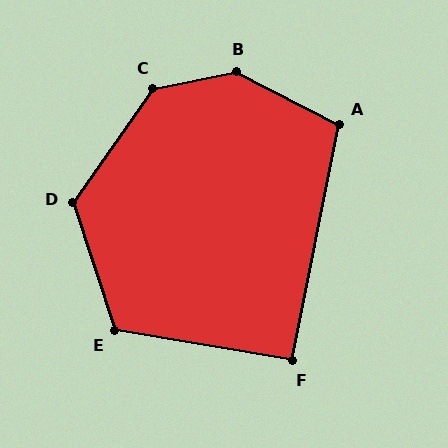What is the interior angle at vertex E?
Approximately 118 degrees (obtuse).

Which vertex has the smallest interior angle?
F, at approximately 92 degrees.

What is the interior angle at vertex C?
Approximately 137 degrees (obtuse).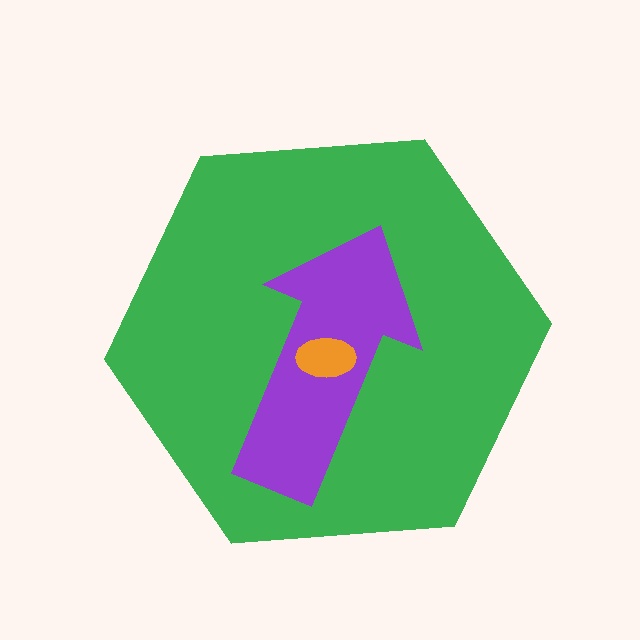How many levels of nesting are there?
3.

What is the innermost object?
The orange ellipse.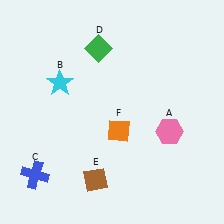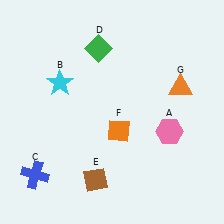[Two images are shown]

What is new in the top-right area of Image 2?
An orange triangle (G) was added in the top-right area of Image 2.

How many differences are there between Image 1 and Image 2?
There is 1 difference between the two images.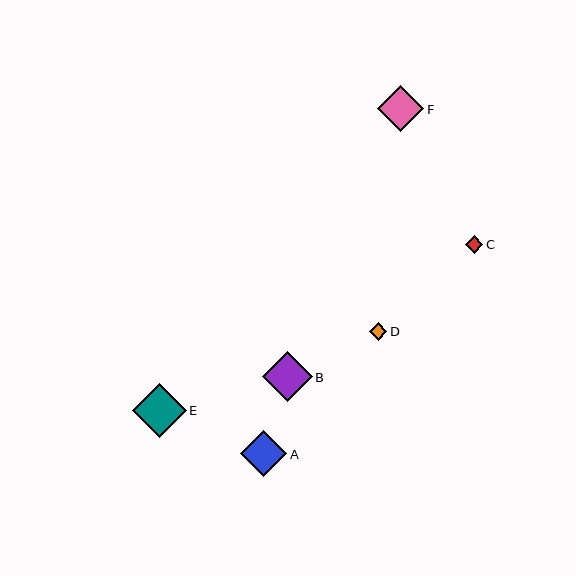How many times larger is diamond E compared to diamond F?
Diamond E is approximately 1.2 times the size of diamond F.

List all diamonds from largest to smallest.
From largest to smallest: E, B, F, A, D, C.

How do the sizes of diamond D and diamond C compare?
Diamond D and diamond C are approximately the same size.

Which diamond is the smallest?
Diamond C is the smallest with a size of approximately 18 pixels.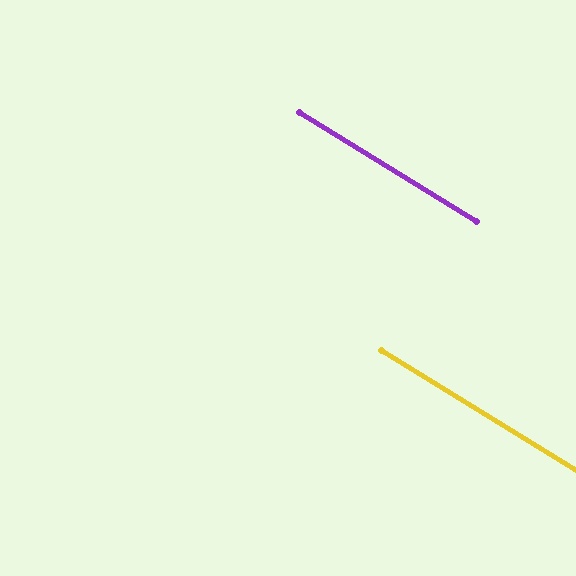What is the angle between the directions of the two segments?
Approximately 0 degrees.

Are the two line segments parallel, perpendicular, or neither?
Parallel — their directions differ by only 0.0°.